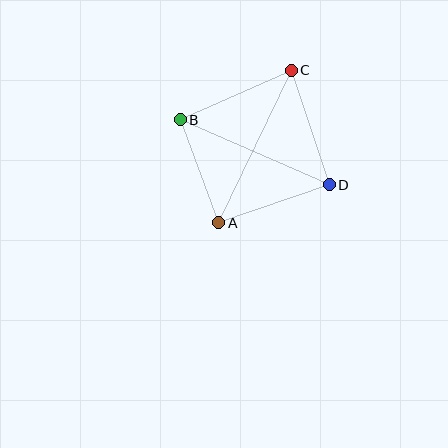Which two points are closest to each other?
Points A and B are closest to each other.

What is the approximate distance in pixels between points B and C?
The distance between B and C is approximately 121 pixels.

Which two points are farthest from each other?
Points A and C are farthest from each other.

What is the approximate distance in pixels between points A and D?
The distance between A and D is approximately 117 pixels.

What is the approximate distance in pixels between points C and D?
The distance between C and D is approximately 121 pixels.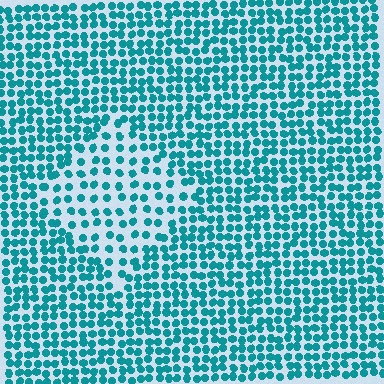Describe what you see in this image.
The image contains small teal elements arranged at two different densities. A diamond-shaped region is visible where the elements are less densely packed than the surrounding area.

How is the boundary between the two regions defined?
The boundary is defined by a change in element density (approximately 1.8x ratio). All elements are the same color, size, and shape.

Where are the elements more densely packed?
The elements are more densely packed outside the diamond boundary.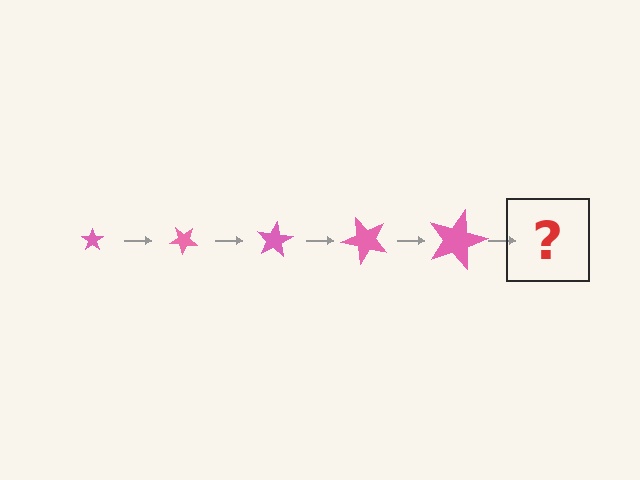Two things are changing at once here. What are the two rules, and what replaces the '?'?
The two rules are that the star grows larger each step and it rotates 40 degrees each step. The '?' should be a star, larger than the previous one and rotated 200 degrees from the start.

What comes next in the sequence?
The next element should be a star, larger than the previous one and rotated 200 degrees from the start.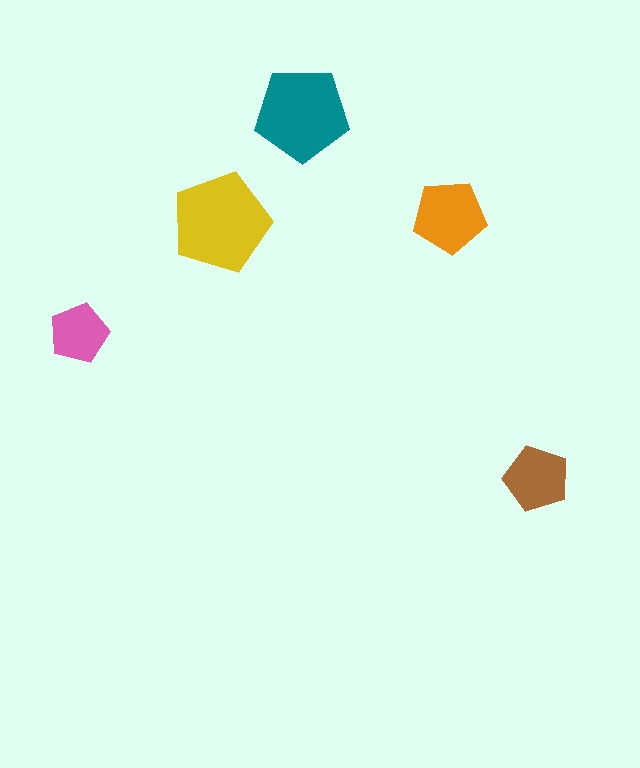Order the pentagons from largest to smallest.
the yellow one, the teal one, the orange one, the brown one, the pink one.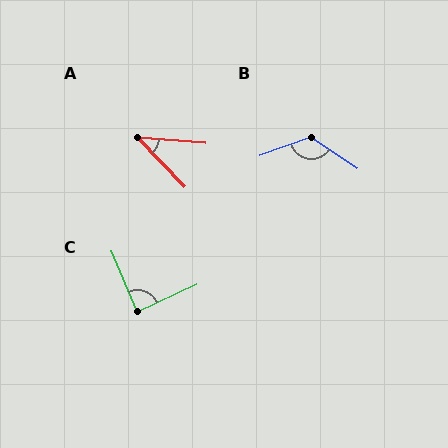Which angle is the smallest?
A, at approximately 42 degrees.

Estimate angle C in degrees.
Approximately 88 degrees.